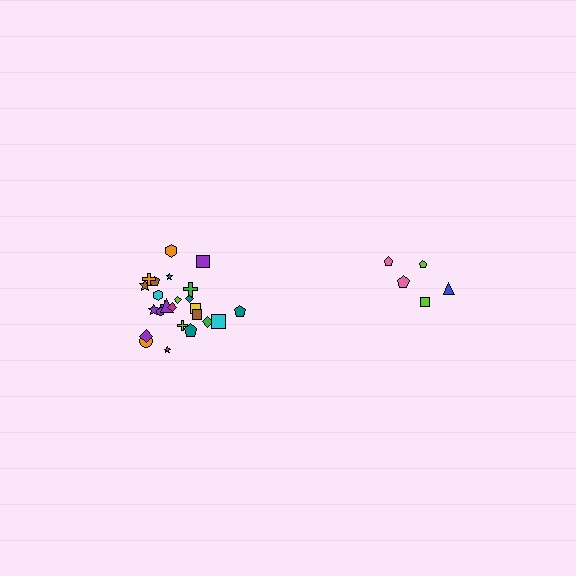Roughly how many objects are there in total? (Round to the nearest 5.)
Roughly 30 objects in total.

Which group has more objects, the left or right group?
The left group.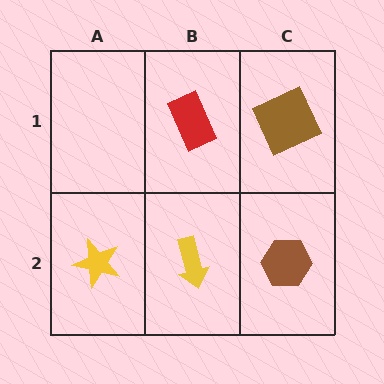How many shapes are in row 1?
2 shapes.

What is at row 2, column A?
A yellow star.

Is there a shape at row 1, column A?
No, that cell is empty.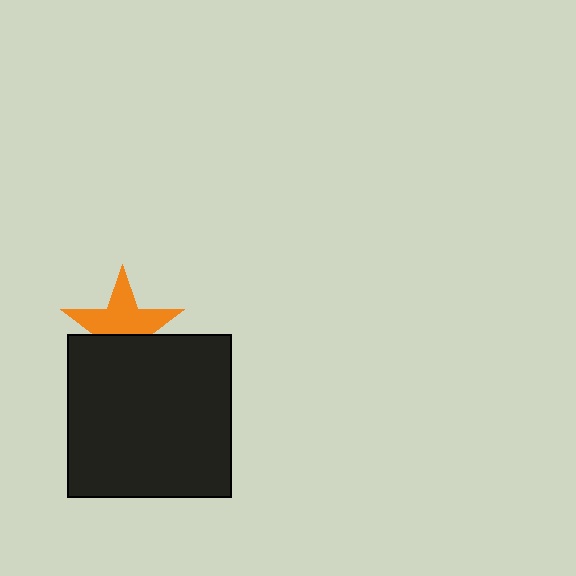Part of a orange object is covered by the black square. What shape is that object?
It is a star.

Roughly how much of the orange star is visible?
About half of it is visible (roughly 59%).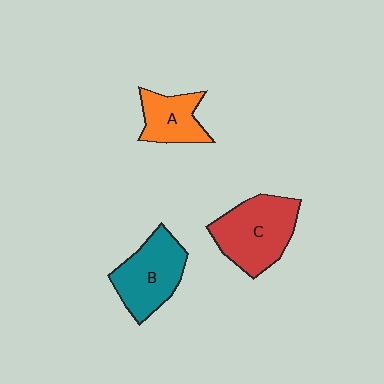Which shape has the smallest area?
Shape A (orange).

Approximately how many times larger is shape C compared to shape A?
Approximately 1.7 times.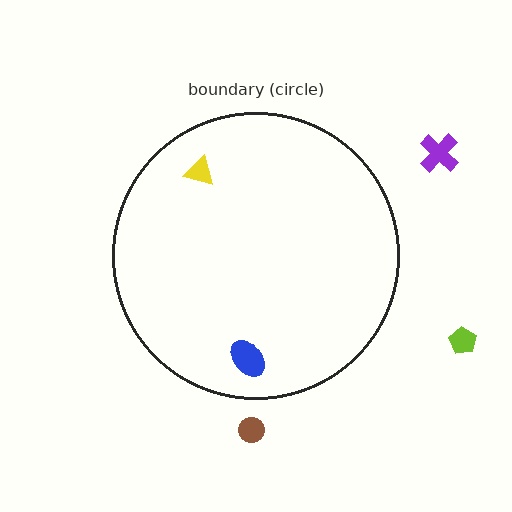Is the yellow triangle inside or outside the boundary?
Inside.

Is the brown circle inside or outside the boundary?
Outside.